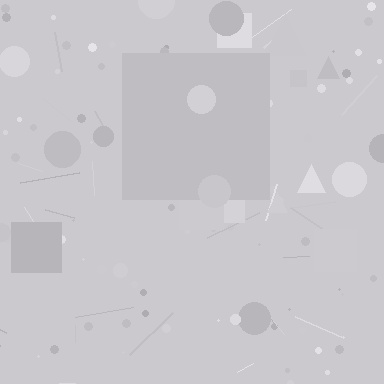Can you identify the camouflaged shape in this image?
The camouflaged shape is a square.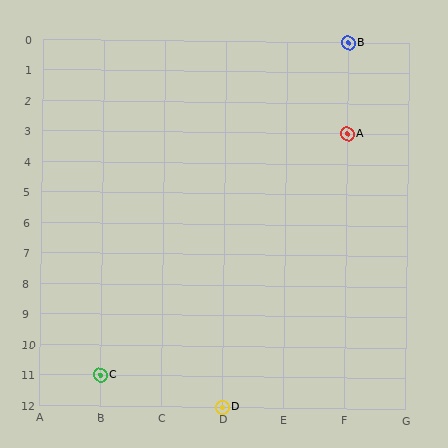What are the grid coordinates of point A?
Point A is at grid coordinates (F, 3).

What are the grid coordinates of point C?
Point C is at grid coordinates (B, 11).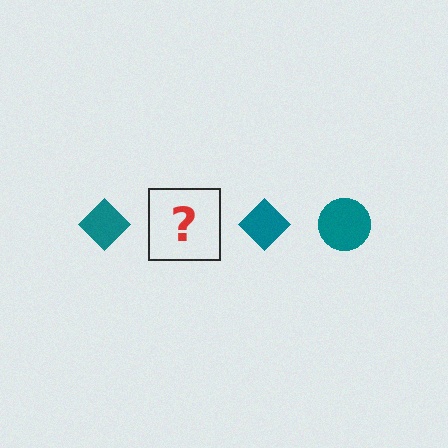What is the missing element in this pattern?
The missing element is a teal circle.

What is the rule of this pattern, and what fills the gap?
The rule is that the pattern cycles through diamond, circle shapes in teal. The gap should be filled with a teal circle.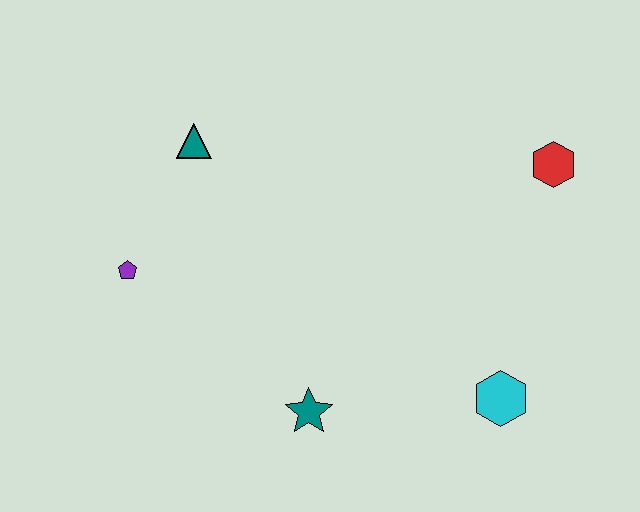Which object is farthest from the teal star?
The red hexagon is farthest from the teal star.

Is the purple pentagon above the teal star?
Yes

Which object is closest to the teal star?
The cyan hexagon is closest to the teal star.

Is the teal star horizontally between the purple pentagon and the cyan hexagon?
Yes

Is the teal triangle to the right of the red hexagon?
No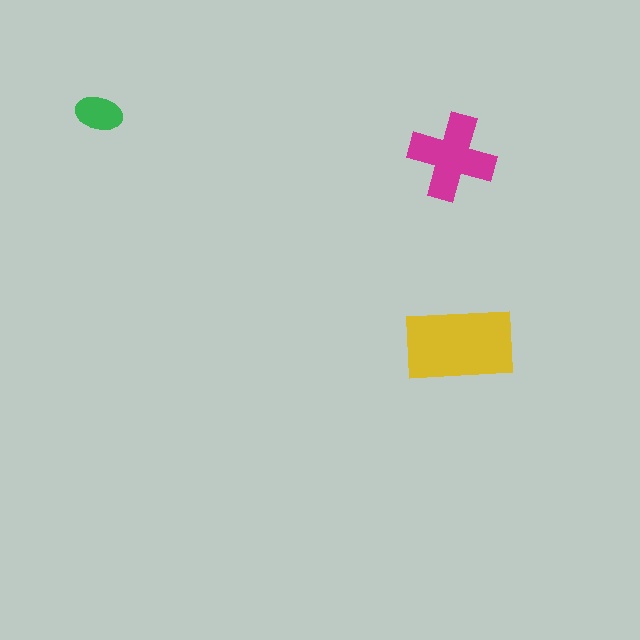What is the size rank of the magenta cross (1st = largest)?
2nd.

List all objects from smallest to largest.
The green ellipse, the magenta cross, the yellow rectangle.